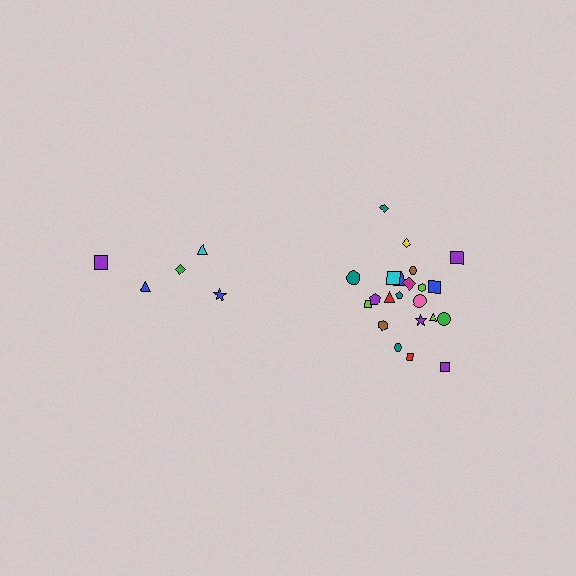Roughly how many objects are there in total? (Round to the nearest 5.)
Roughly 25 objects in total.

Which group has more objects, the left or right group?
The right group.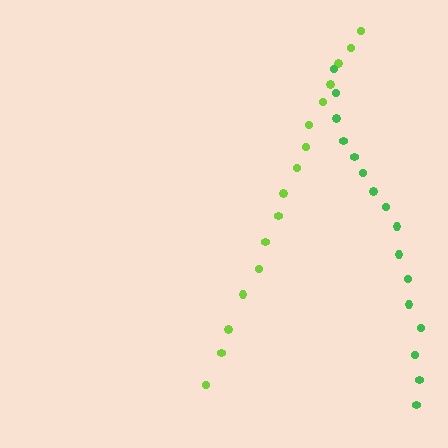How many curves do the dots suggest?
There are 2 distinct paths.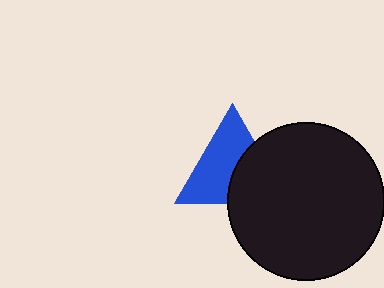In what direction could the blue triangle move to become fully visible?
The blue triangle could move left. That would shift it out from behind the black circle entirely.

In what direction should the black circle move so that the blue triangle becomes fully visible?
The black circle should move right. That is the shortest direction to clear the overlap and leave the blue triangle fully visible.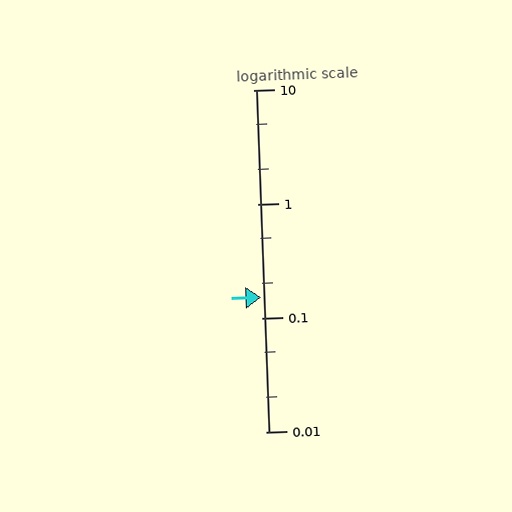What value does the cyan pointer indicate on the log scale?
The pointer indicates approximately 0.15.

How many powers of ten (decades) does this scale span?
The scale spans 3 decades, from 0.01 to 10.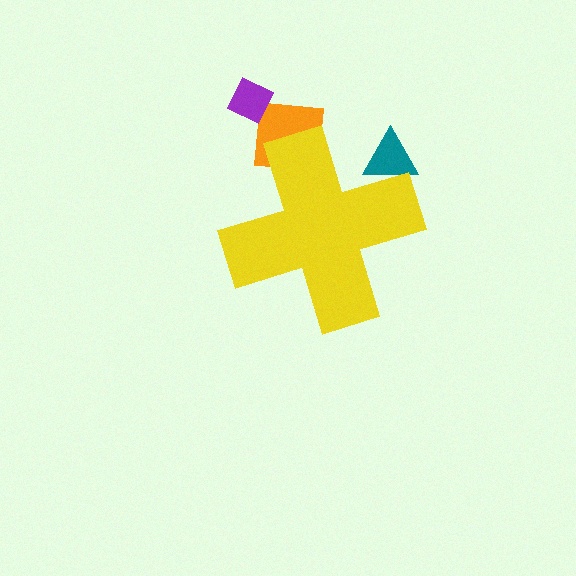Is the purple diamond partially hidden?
No, the purple diamond is fully visible.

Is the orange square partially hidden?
Yes, the orange square is partially hidden behind the yellow cross.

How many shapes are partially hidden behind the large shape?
2 shapes are partially hidden.